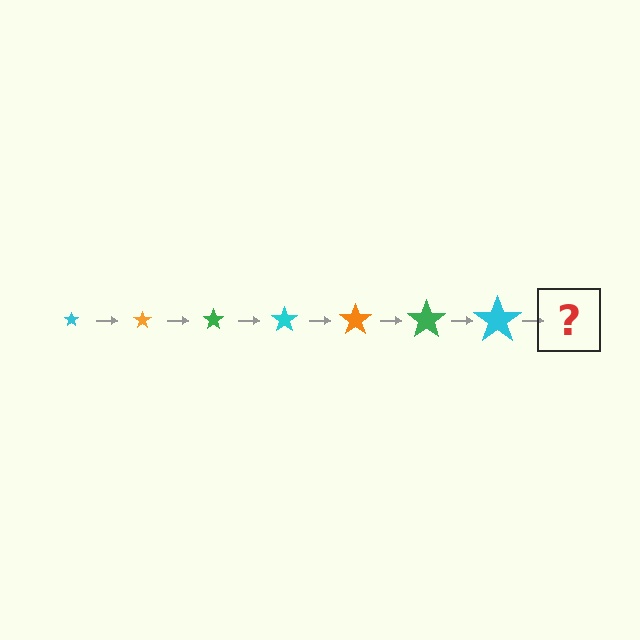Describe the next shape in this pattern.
It should be an orange star, larger than the previous one.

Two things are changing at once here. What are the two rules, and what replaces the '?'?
The two rules are that the star grows larger each step and the color cycles through cyan, orange, and green. The '?' should be an orange star, larger than the previous one.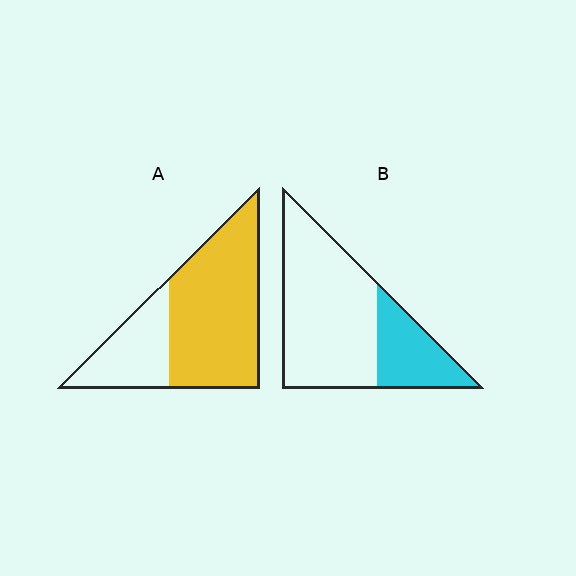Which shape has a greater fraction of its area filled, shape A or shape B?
Shape A.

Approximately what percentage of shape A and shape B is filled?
A is approximately 70% and B is approximately 30%.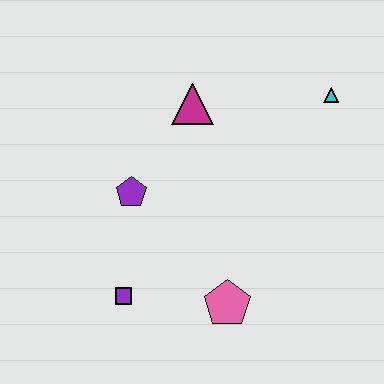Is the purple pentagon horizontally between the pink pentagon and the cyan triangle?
No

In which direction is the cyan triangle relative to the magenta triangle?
The cyan triangle is to the right of the magenta triangle.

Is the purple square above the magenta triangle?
No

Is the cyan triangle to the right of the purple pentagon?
Yes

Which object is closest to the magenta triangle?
The purple pentagon is closest to the magenta triangle.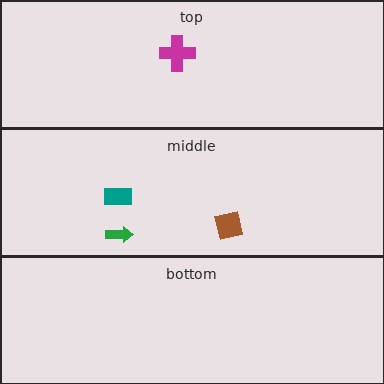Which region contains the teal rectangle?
The middle region.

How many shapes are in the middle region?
3.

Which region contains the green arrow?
The middle region.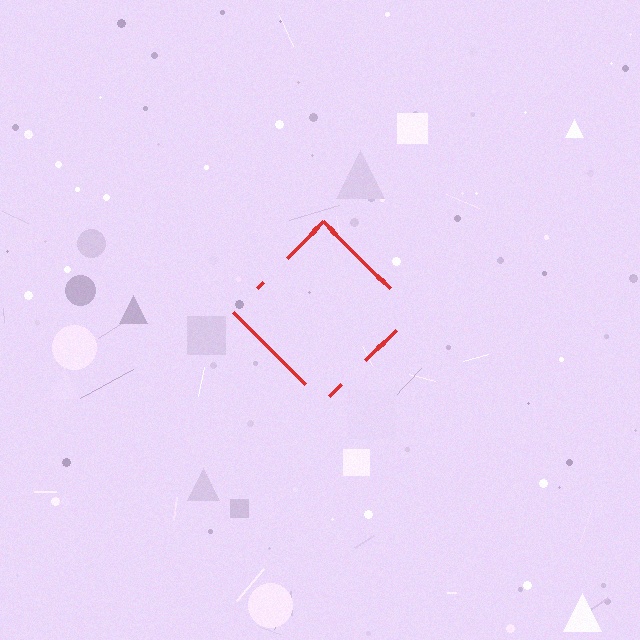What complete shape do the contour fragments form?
The contour fragments form a diamond.